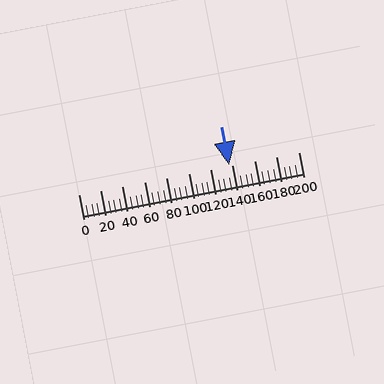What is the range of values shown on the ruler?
The ruler shows values from 0 to 200.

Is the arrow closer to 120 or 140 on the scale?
The arrow is closer to 140.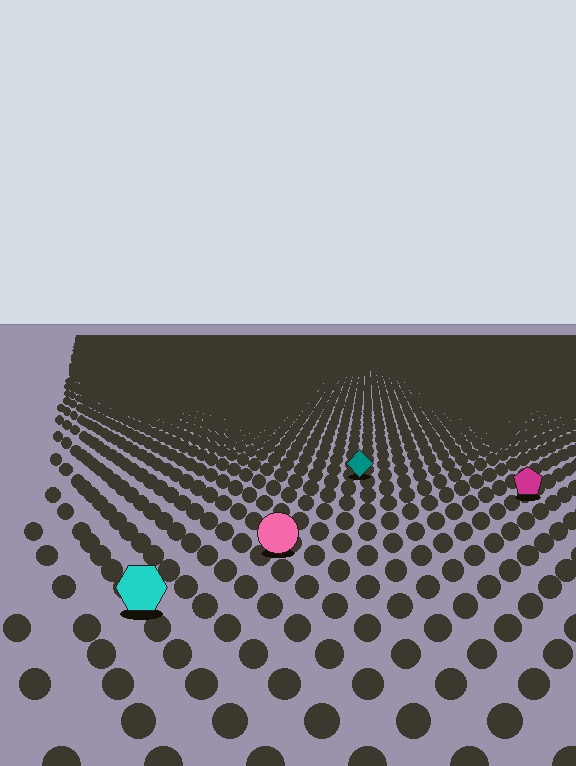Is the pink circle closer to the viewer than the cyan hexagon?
No. The cyan hexagon is closer — you can tell from the texture gradient: the ground texture is coarser near it.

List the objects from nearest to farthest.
From nearest to farthest: the cyan hexagon, the pink circle, the magenta pentagon, the teal diamond.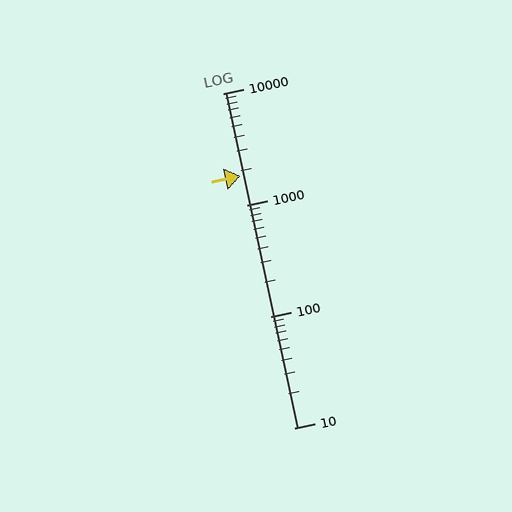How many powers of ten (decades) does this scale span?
The scale spans 3 decades, from 10 to 10000.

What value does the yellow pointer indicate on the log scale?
The pointer indicates approximately 1800.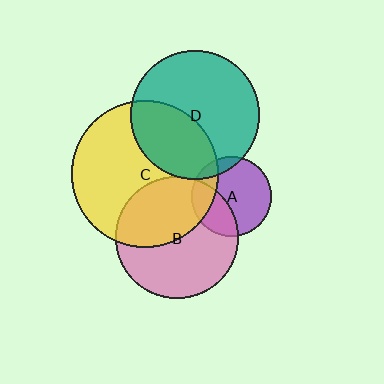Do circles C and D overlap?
Yes.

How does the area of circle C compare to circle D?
Approximately 1.3 times.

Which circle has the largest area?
Circle C (yellow).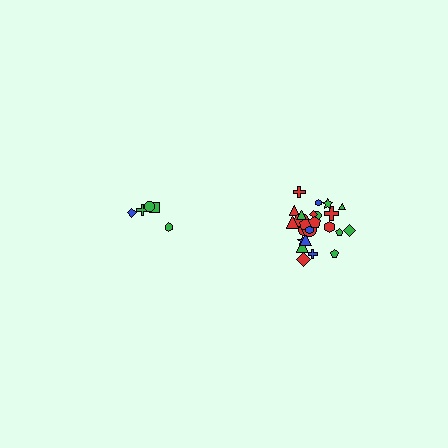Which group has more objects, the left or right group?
The right group.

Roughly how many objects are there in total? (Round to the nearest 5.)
Roughly 30 objects in total.